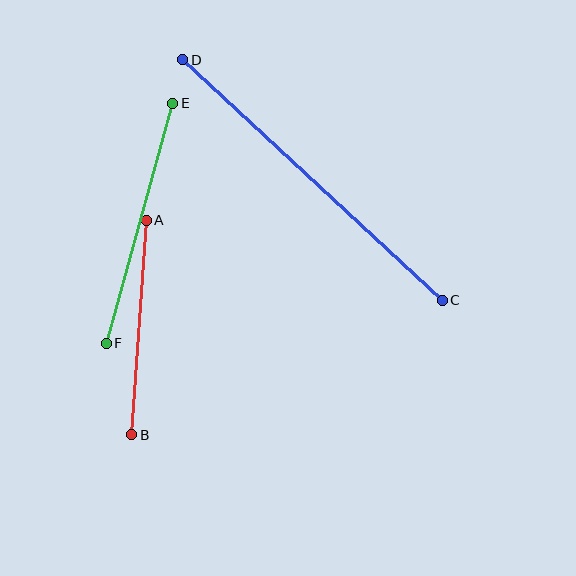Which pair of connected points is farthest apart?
Points C and D are farthest apart.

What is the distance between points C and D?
The distance is approximately 354 pixels.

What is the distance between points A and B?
The distance is approximately 215 pixels.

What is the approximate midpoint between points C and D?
The midpoint is at approximately (312, 180) pixels.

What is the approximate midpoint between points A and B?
The midpoint is at approximately (139, 328) pixels.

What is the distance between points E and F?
The distance is approximately 249 pixels.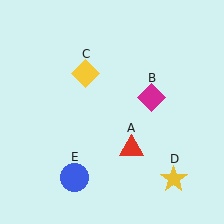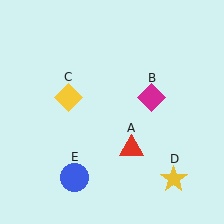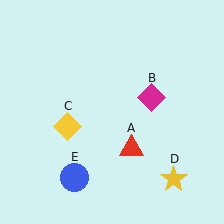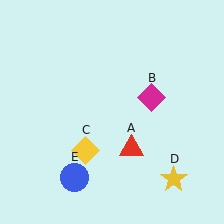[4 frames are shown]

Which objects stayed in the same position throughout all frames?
Red triangle (object A) and magenta diamond (object B) and yellow star (object D) and blue circle (object E) remained stationary.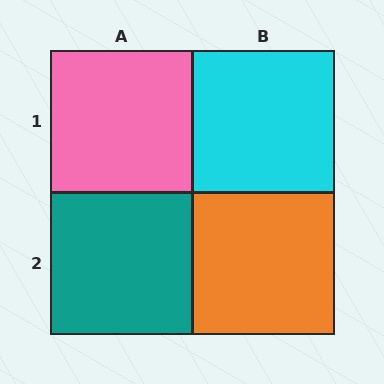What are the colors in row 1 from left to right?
Pink, cyan.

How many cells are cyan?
1 cell is cyan.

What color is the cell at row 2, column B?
Orange.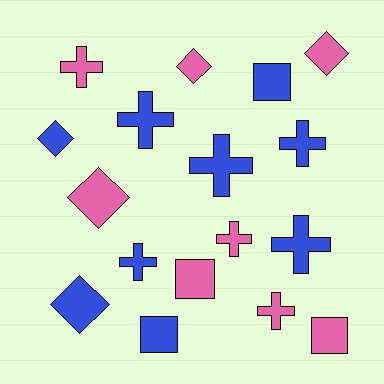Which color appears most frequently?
Blue, with 9 objects.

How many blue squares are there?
There are 2 blue squares.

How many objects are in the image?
There are 17 objects.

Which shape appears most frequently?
Cross, with 8 objects.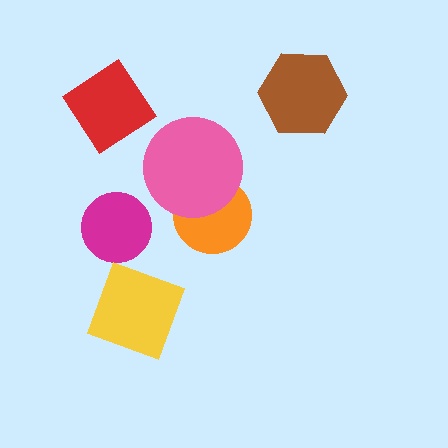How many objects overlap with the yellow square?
0 objects overlap with the yellow square.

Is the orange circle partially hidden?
Yes, it is partially covered by another shape.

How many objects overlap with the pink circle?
1 object overlaps with the pink circle.